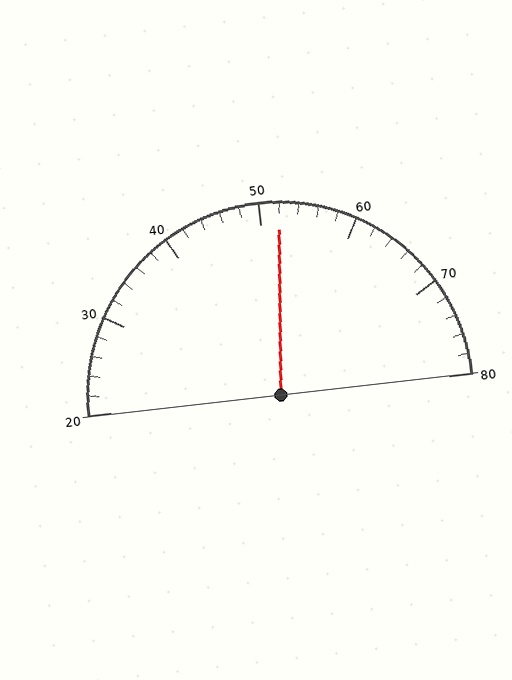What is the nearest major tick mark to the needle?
The nearest major tick mark is 50.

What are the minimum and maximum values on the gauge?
The gauge ranges from 20 to 80.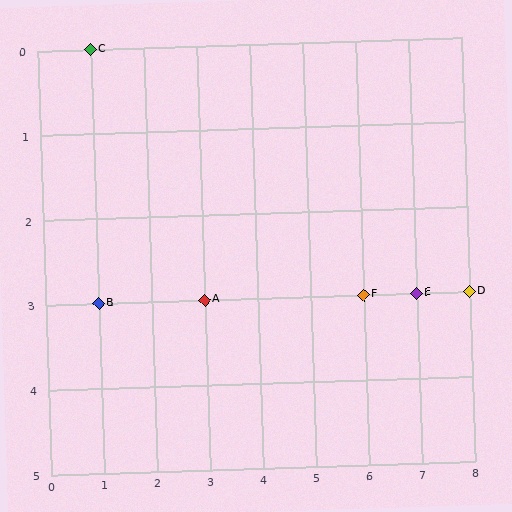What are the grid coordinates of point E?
Point E is at grid coordinates (7, 3).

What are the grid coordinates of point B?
Point B is at grid coordinates (1, 3).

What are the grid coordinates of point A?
Point A is at grid coordinates (3, 3).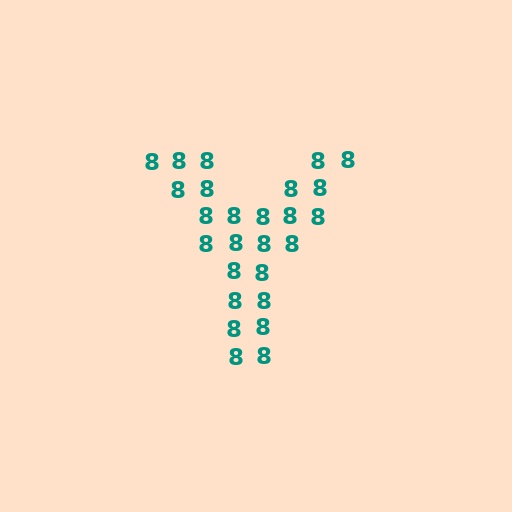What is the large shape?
The large shape is the letter Y.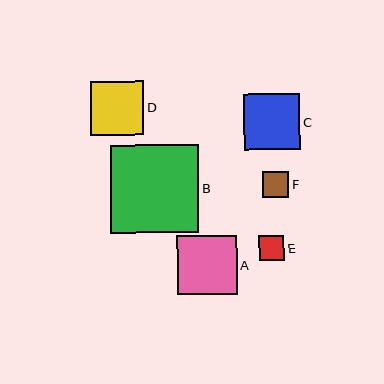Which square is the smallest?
Square E is the smallest with a size of approximately 25 pixels.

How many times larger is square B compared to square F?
Square B is approximately 3.4 times the size of square F.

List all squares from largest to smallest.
From largest to smallest: B, A, C, D, F, E.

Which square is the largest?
Square B is the largest with a size of approximately 88 pixels.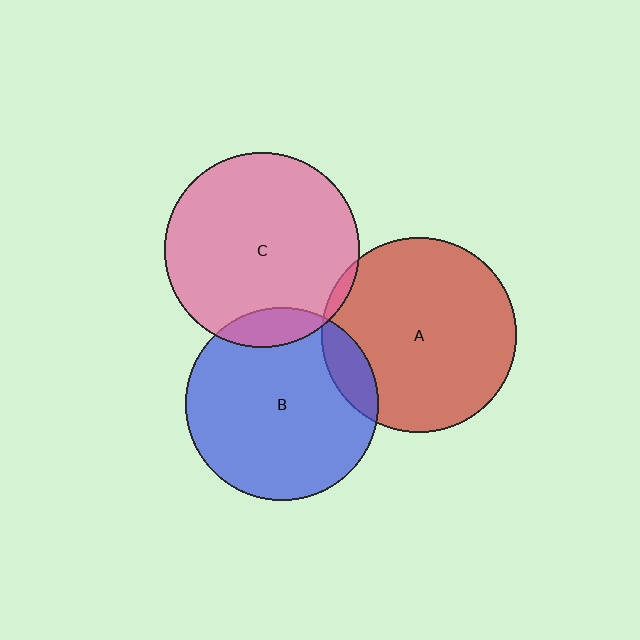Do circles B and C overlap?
Yes.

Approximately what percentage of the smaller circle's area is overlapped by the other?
Approximately 10%.